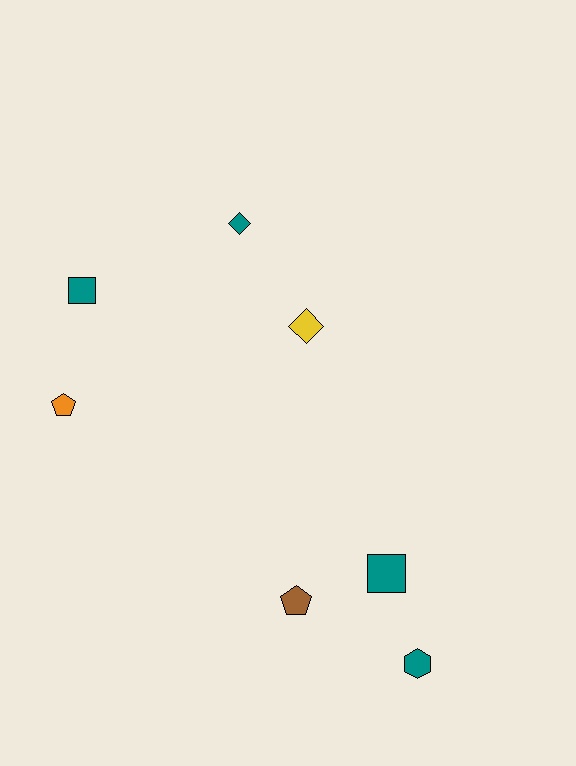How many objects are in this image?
There are 7 objects.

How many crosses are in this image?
There are no crosses.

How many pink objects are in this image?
There are no pink objects.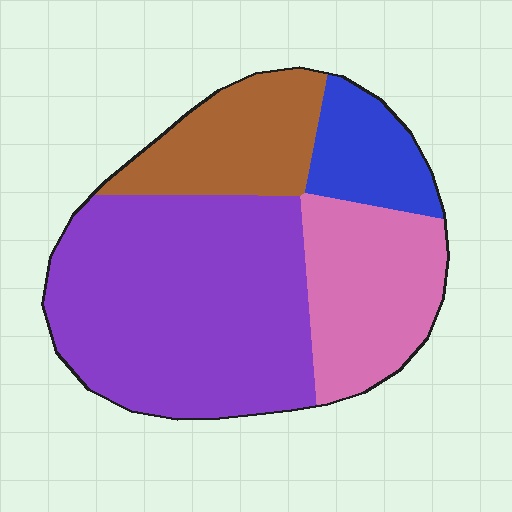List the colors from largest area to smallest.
From largest to smallest: purple, pink, brown, blue.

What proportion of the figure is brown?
Brown takes up between a sixth and a third of the figure.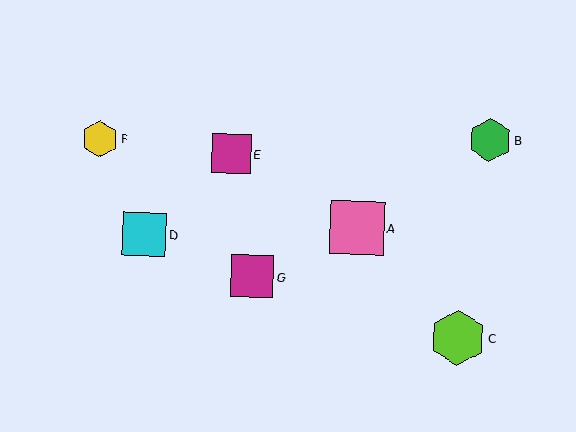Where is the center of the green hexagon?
The center of the green hexagon is at (490, 140).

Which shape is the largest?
The lime hexagon (labeled C) is the largest.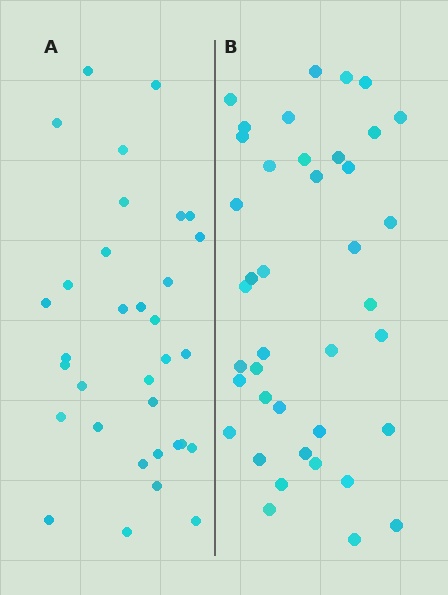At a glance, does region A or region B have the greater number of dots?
Region B (the right region) has more dots.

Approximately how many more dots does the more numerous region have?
Region B has roughly 8 or so more dots than region A.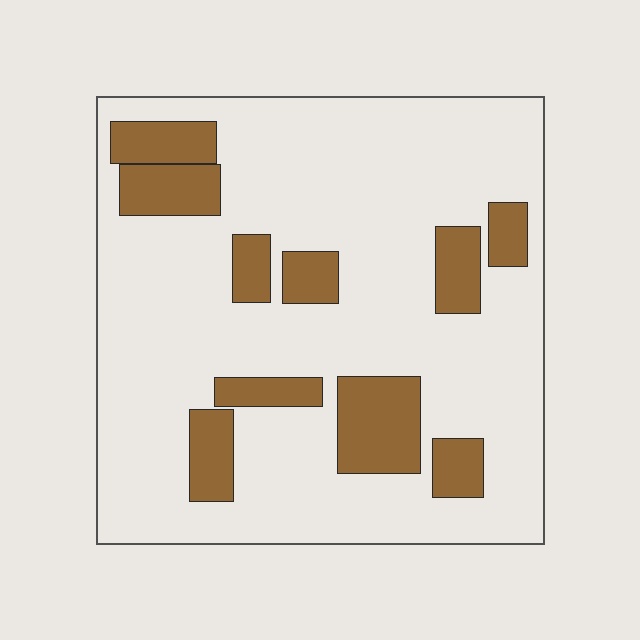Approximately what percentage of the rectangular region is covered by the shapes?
Approximately 20%.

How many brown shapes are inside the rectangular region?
10.